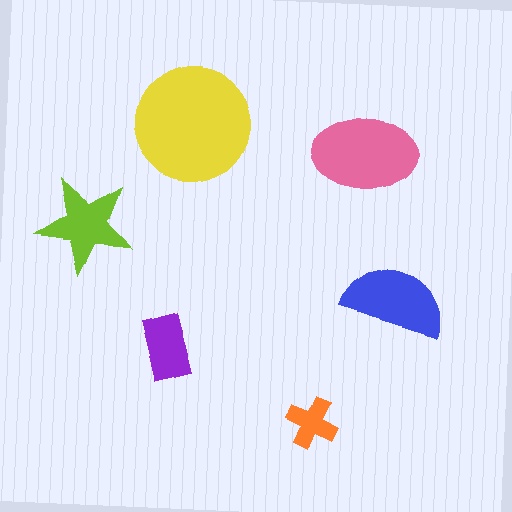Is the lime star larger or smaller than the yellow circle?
Smaller.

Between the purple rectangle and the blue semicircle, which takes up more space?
The blue semicircle.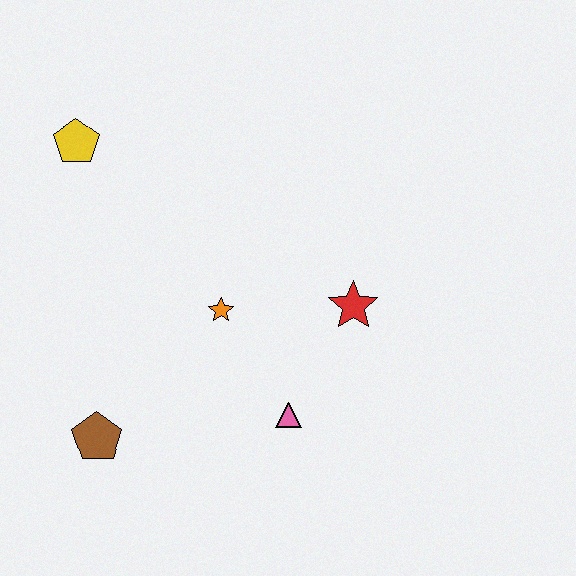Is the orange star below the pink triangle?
No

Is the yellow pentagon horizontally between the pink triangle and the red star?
No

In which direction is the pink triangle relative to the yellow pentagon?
The pink triangle is below the yellow pentagon.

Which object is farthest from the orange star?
The yellow pentagon is farthest from the orange star.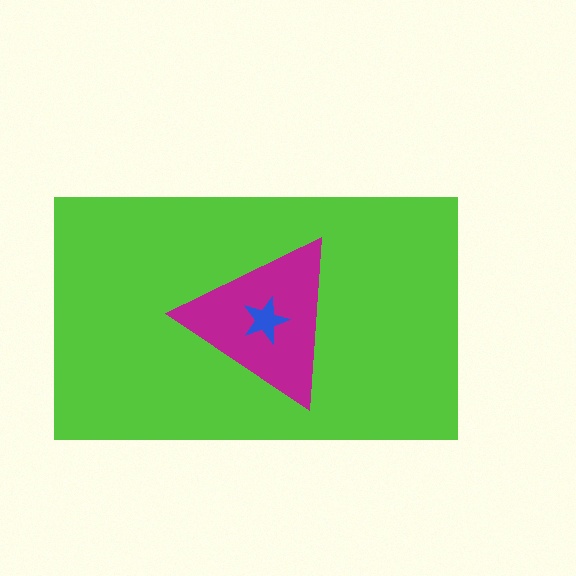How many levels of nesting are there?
3.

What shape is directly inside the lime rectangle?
The magenta triangle.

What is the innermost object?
The blue star.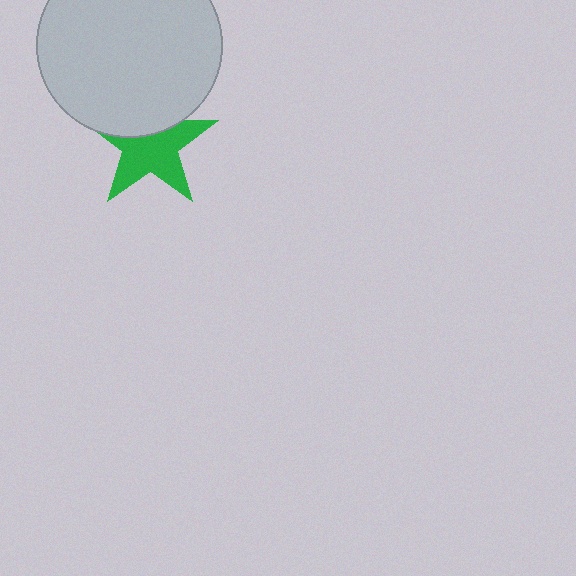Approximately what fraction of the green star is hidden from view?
Roughly 35% of the green star is hidden behind the light gray circle.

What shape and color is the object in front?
The object in front is a light gray circle.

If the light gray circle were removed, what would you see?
You would see the complete green star.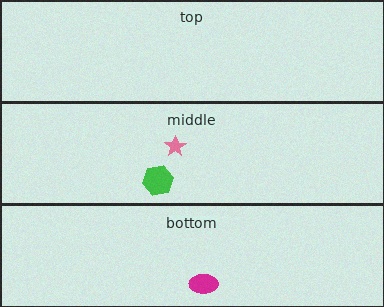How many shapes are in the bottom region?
1.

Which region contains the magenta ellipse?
The bottom region.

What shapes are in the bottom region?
The magenta ellipse.